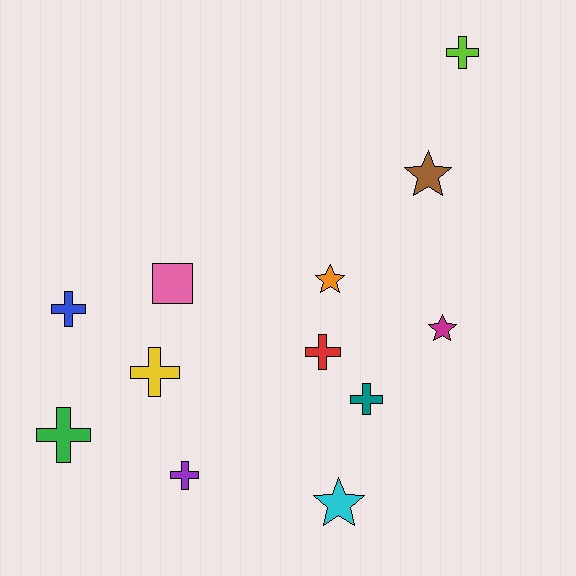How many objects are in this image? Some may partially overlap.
There are 12 objects.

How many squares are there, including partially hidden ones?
There is 1 square.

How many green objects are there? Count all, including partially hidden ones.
There is 1 green object.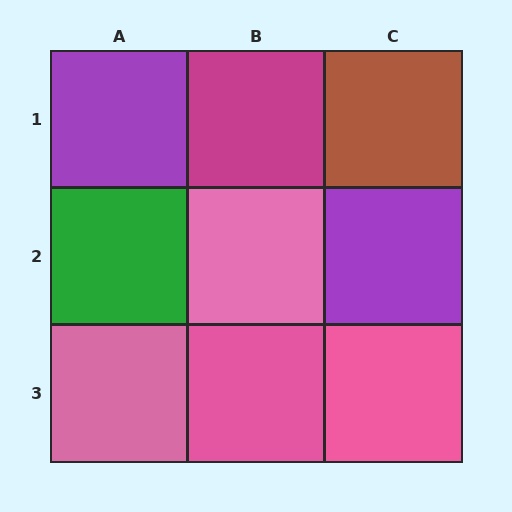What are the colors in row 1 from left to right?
Purple, magenta, brown.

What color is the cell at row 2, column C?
Purple.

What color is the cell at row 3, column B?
Pink.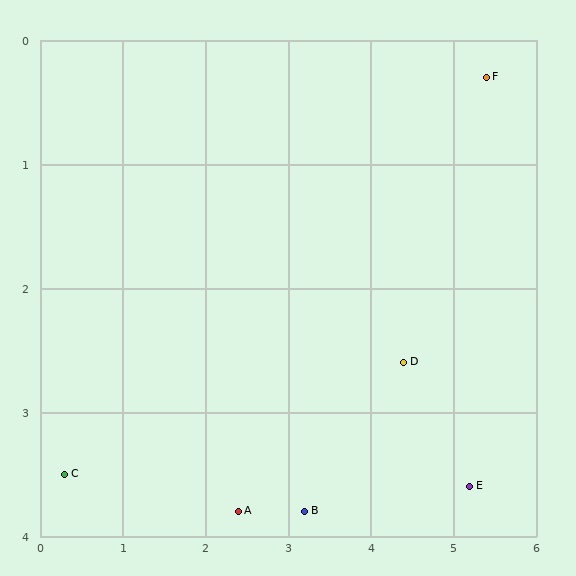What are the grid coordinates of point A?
Point A is at approximately (2.4, 3.8).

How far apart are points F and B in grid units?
Points F and B are about 4.1 grid units apart.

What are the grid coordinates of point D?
Point D is at approximately (4.4, 2.6).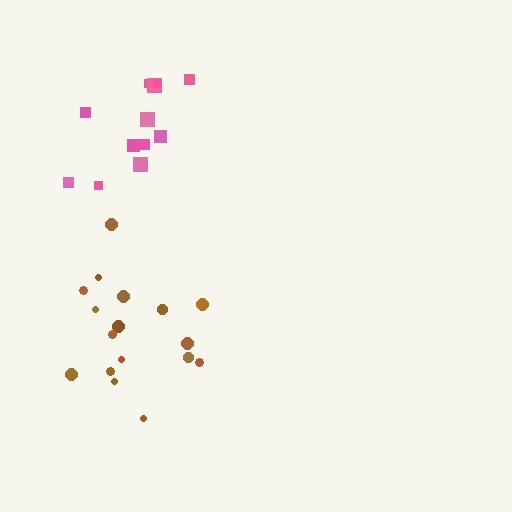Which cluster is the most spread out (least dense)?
Brown.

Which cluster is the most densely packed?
Pink.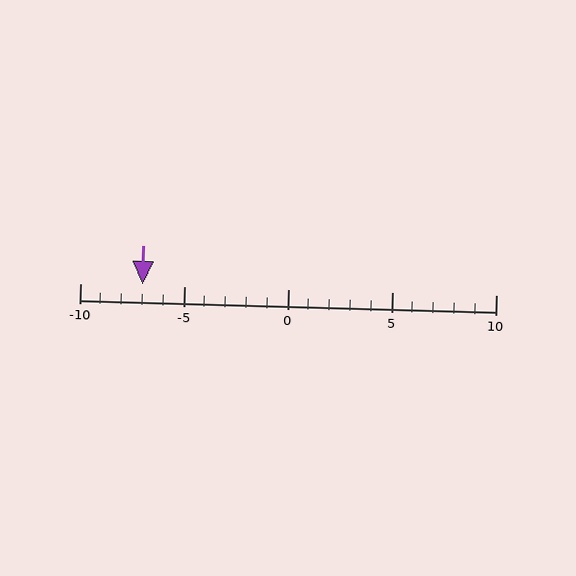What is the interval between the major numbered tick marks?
The major tick marks are spaced 5 units apart.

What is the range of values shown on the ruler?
The ruler shows values from -10 to 10.